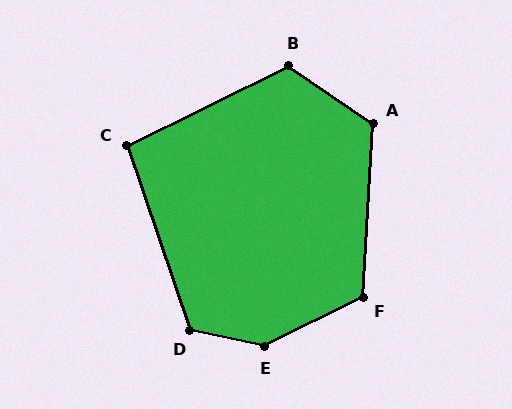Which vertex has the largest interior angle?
E, at approximately 141 degrees.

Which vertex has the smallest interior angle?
C, at approximately 97 degrees.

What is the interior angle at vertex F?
Approximately 119 degrees (obtuse).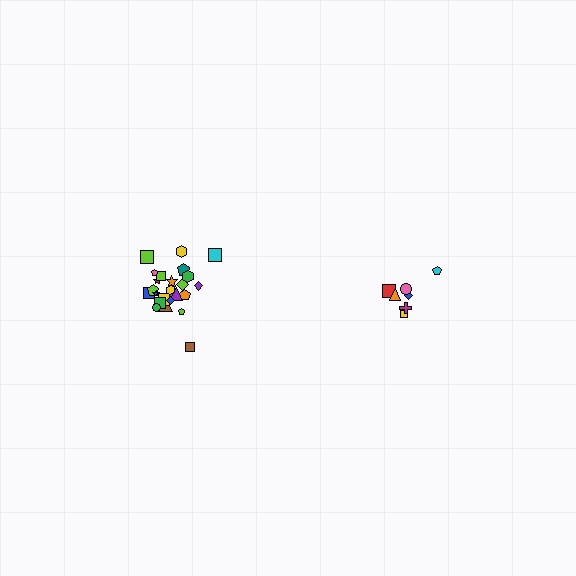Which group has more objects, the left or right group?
The left group.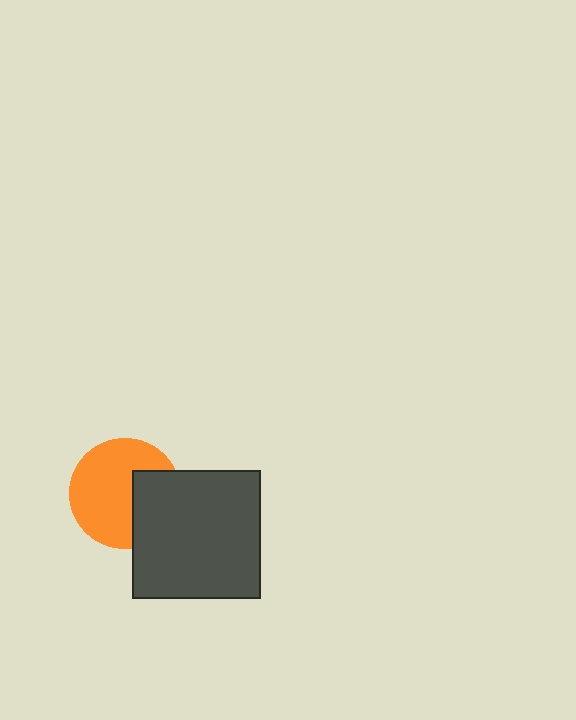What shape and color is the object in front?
The object in front is a dark gray square.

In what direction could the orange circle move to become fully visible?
The orange circle could move left. That would shift it out from behind the dark gray square entirely.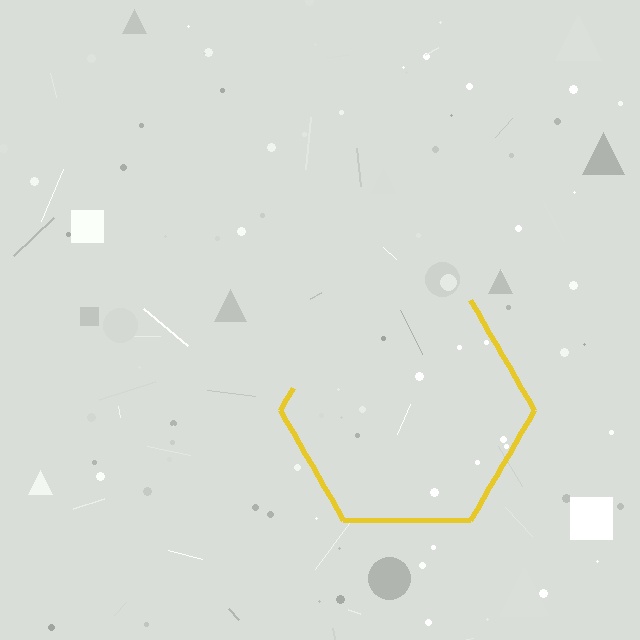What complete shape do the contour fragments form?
The contour fragments form a hexagon.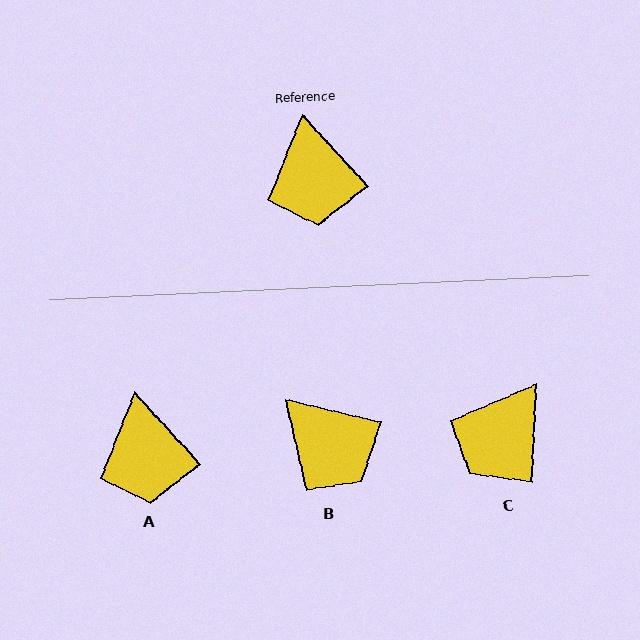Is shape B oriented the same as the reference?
No, it is off by about 34 degrees.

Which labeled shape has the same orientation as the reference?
A.